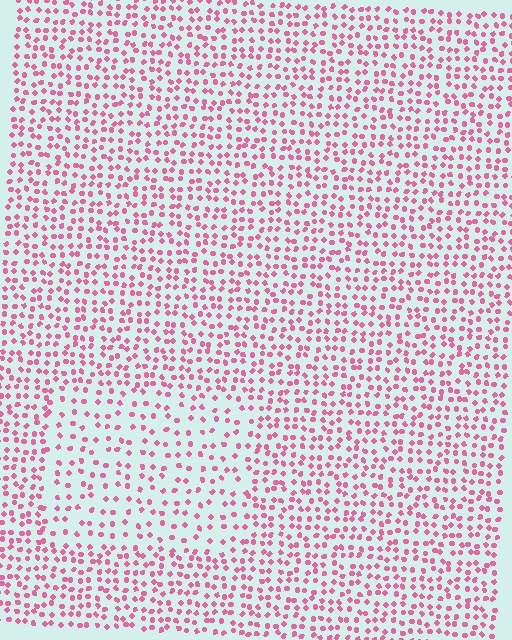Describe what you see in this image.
The image contains small pink elements arranged at two different densities. A rectangle-shaped region is visible where the elements are less densely packed than the surrounding area.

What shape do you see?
I see a rectangle.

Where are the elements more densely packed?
The elements are more densely packed outside the rectangle boundary.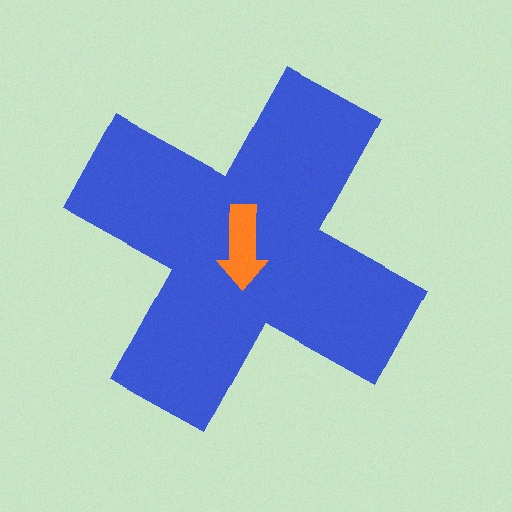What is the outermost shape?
The blue cross.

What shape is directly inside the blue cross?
The orange arrow.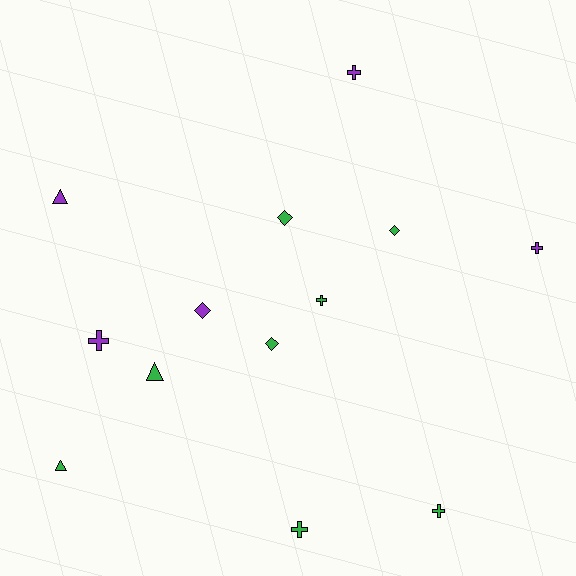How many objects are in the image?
There are 13 objects.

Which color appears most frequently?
Green, with 8 objects.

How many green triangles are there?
There are 2 green triangles.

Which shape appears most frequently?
Cross, with 6 objects.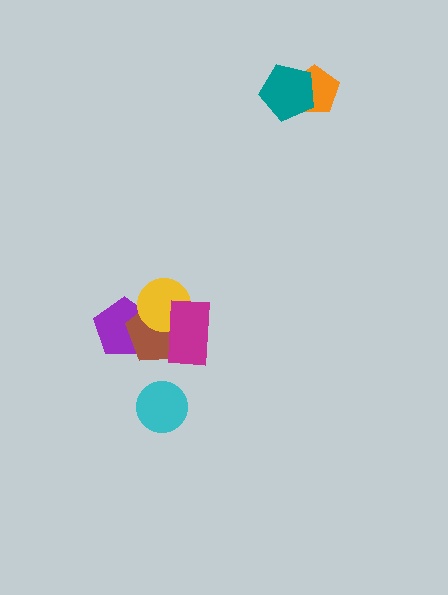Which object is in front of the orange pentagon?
The teal pentagon is in front of the orange pentagon.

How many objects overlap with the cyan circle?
0 objects overlap with the cyan circle.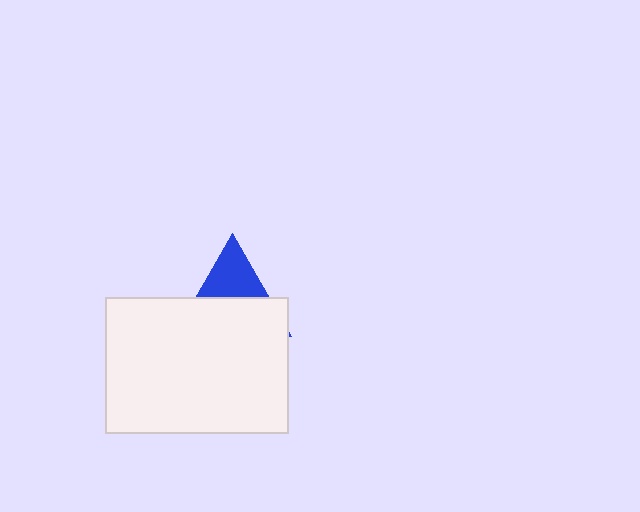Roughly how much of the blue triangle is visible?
A small part of it is visible (roughly 38%).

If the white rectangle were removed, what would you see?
You would see the complete blue triangle.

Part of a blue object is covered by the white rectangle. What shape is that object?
It is a triangle.